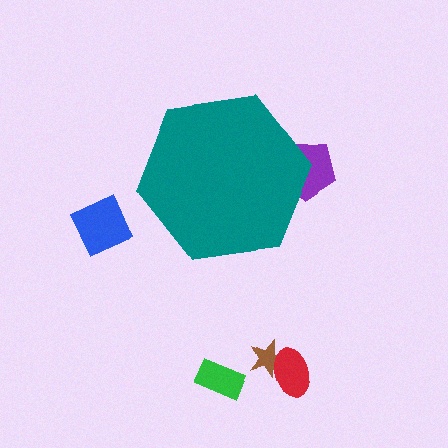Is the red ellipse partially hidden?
No, the red ellipse is fully visible.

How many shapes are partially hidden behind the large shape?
1 shape is partially hidden.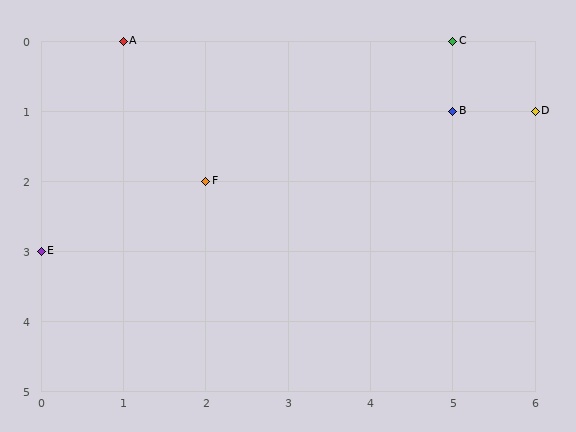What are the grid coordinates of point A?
Point A is at grid coordinates (1, 0).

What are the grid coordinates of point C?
Point C is at grid coordinates (5, 0).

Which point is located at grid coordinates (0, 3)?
Point E is at (0, 3).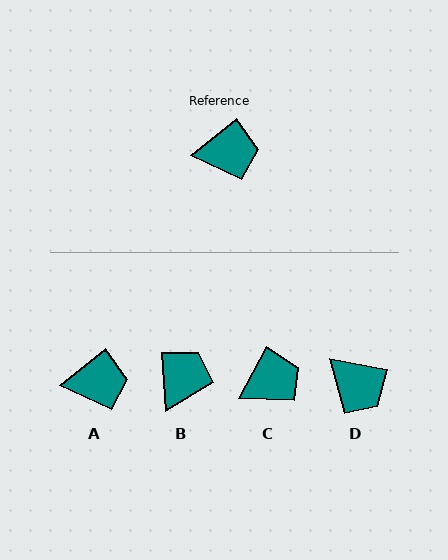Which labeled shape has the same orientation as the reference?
A.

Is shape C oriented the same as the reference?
No, it is off by about 22 degrees.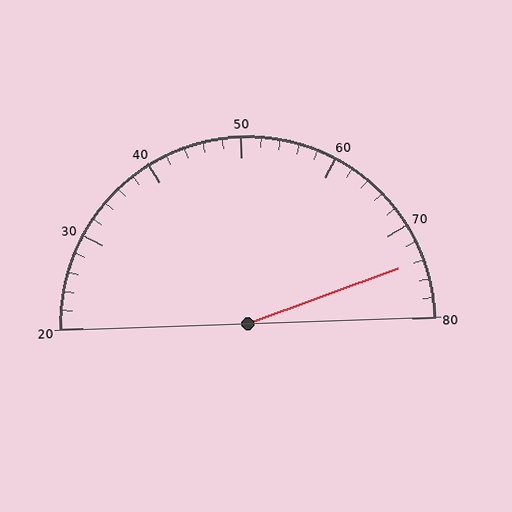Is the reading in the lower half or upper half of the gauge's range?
The reading is in the upper half of the range (20 to 80).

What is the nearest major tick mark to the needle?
The nearest major tick mark is 70.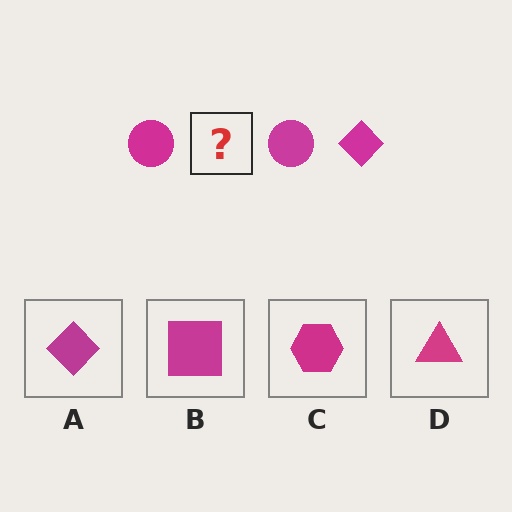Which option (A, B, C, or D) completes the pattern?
A.